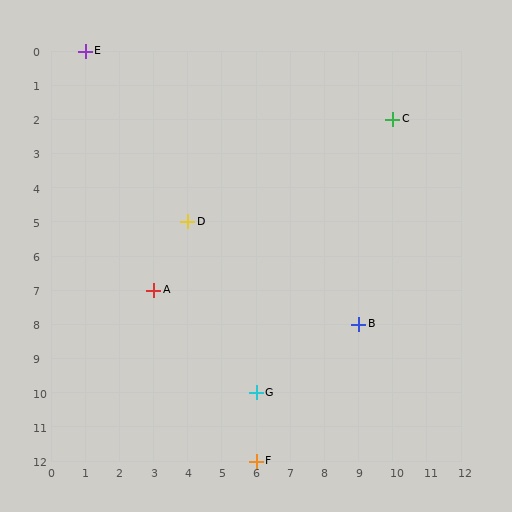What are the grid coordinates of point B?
Point B is at grid coordinates (9, 8).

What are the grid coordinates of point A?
Point A is at grid coordinates (3, 7).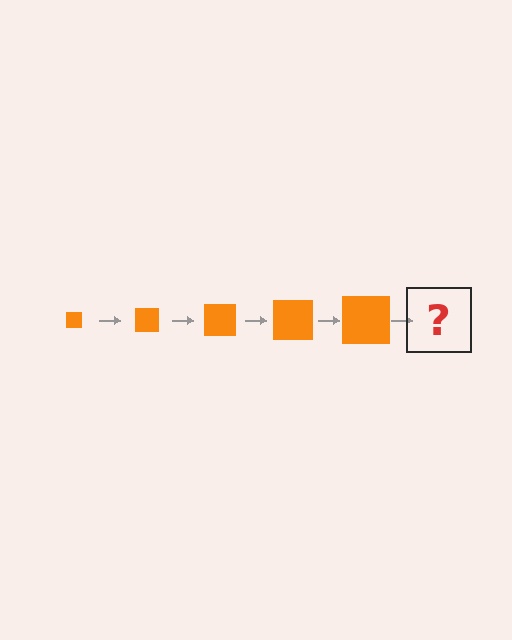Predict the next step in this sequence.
The next step is an orange square, larger than the previous one.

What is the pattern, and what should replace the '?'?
The pattern is that the square gets progressively larger each step. The '?' should be an orange square, larger than the previous one.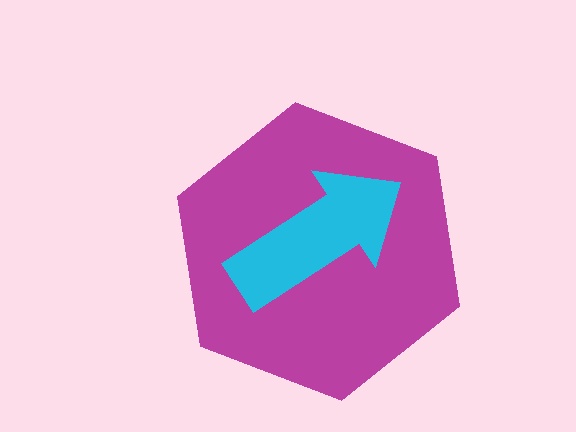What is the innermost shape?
The cyan arrow.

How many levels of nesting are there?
2.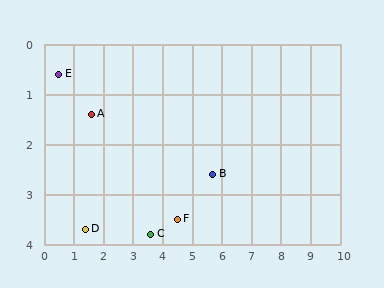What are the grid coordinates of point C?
Point C is at approximately (3.6, 3.8).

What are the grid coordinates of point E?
Point E is at approximately (0.5, 0.6).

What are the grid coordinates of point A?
Point A is at approximately (1.6, 1.4).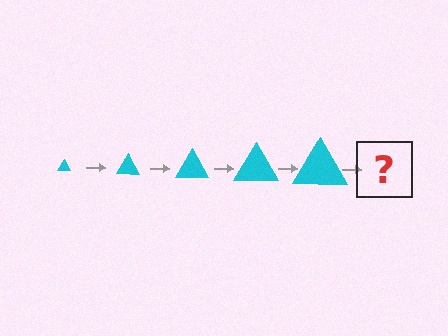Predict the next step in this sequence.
The next step is a cyan triangle, larger than the previous one.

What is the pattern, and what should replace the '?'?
The pattern is that the triangle gets progressively larger each step. The '?' should be a cyan triangle, larger than the previous one.